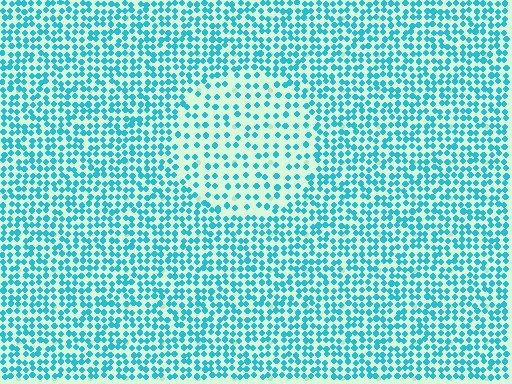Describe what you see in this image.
The image contains small cyan elements arranged at two different densities. A circle-shaped region is visible where the elements are less densely packed than the surrounding area.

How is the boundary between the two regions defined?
The boundary is defined by a change in element density (approximately 2.0x ratio). All elements are the same color, size, and shape.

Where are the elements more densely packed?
The elements are more densely packed outside the circle boundary.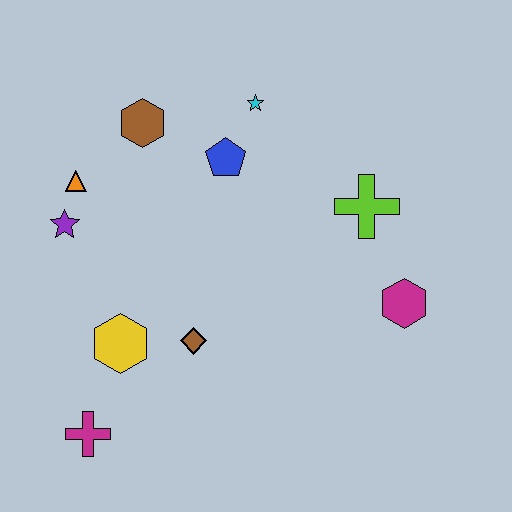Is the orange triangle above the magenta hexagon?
Yes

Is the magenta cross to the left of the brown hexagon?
Yes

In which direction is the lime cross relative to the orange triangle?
The lime cross is to the right of the orange triangle.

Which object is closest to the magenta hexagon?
The lime cross is closest to the magenta hexagon.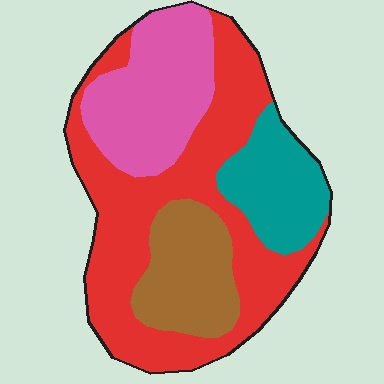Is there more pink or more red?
Red.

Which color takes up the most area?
Red, at roughly 45%.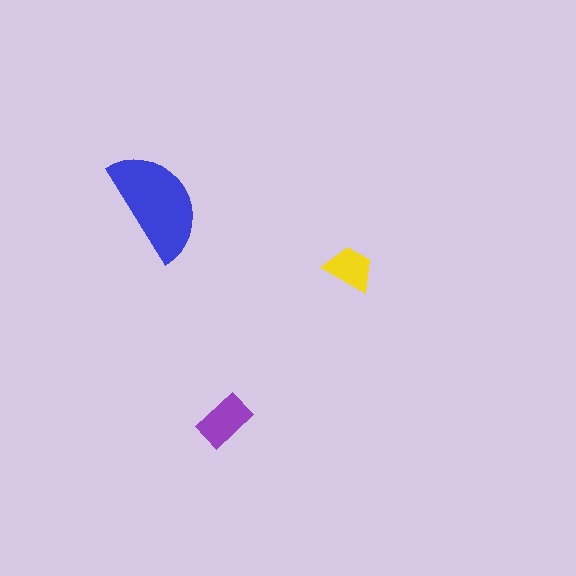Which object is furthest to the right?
The yellow trapezoid is rightmost.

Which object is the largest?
The blue semicircle.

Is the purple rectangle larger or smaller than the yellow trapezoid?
Larger.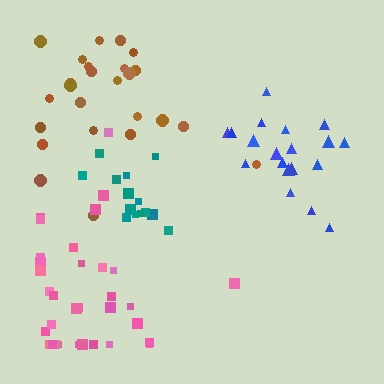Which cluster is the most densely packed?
Teal.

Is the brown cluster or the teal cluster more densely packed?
Teal.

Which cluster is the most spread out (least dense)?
Brown.